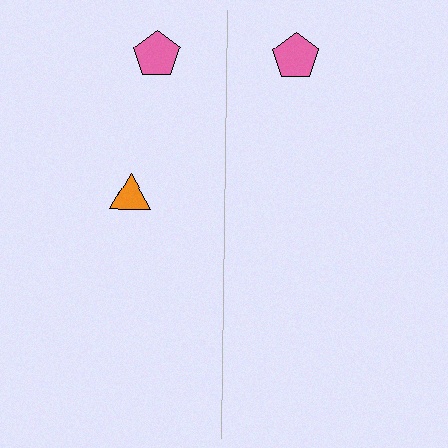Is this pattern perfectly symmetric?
No, the pattern is not perfectly symmetric. A orange triangle is missing from the right side.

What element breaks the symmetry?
A orange triangle is missing from the right side.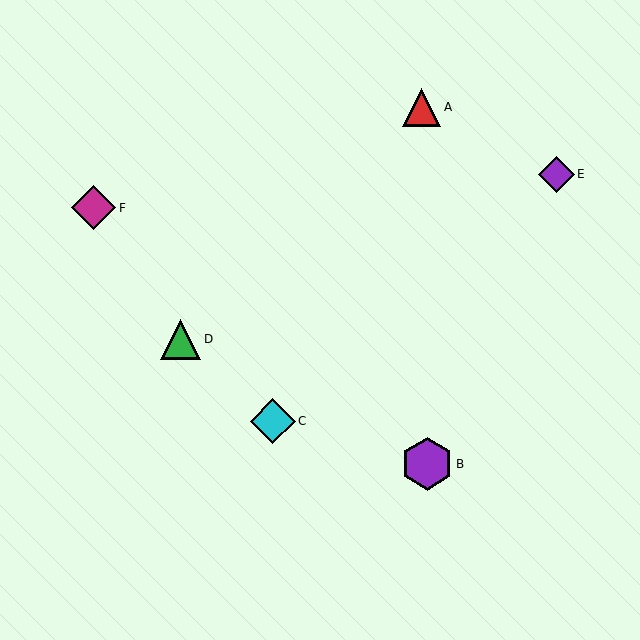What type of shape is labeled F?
Shape F is a magenta diamond.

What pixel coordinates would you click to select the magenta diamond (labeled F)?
Click at (94, 208) to select the magenta diamond F.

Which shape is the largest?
The purple hexagon (labeled B) is the largest.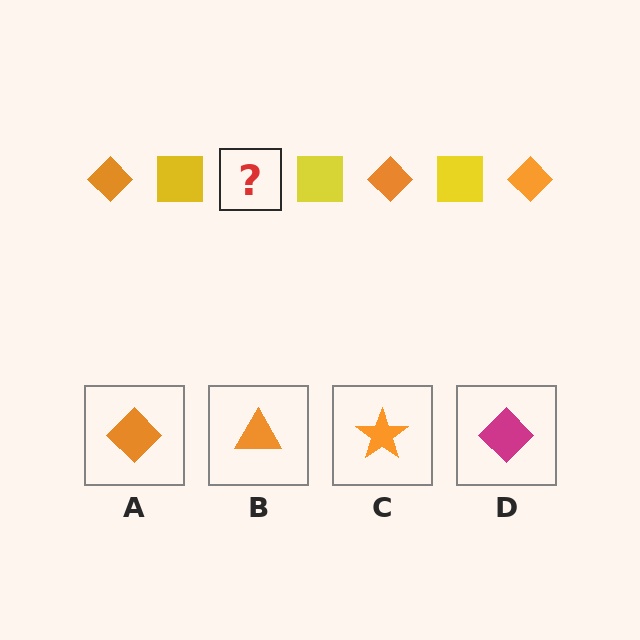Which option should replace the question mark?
Option A.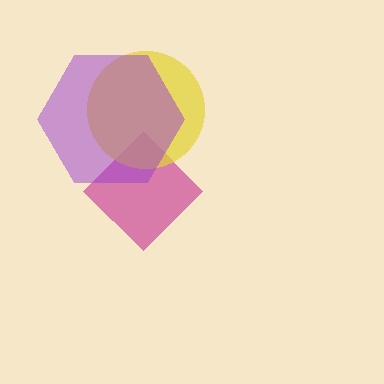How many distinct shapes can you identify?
There are 3 distinct shapes: a magenta diamond, a yellow circle, a purple hexagon.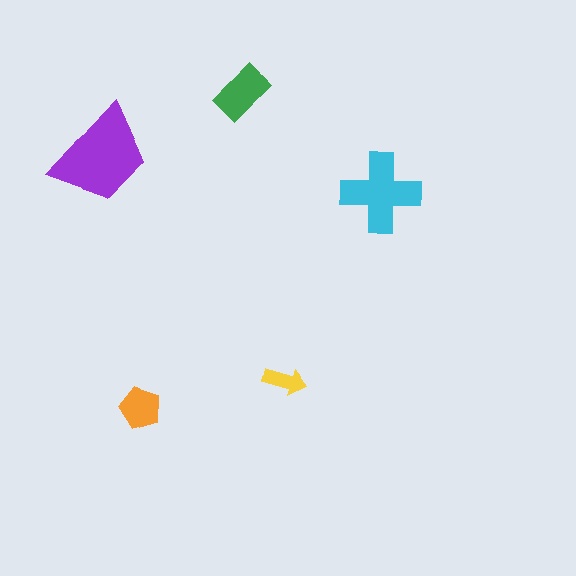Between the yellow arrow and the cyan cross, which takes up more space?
The cyan cross.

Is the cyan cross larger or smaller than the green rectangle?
Larger.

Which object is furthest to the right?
The cyan cross is rightmost.